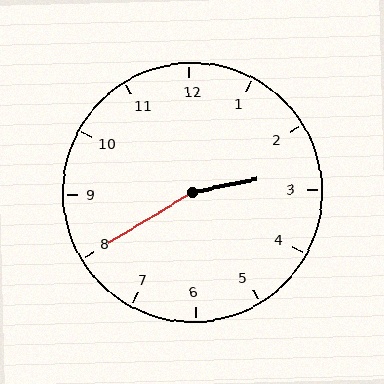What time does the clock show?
2:40.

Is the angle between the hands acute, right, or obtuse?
It is obtuse.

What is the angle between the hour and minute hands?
Approximately 160 degrees.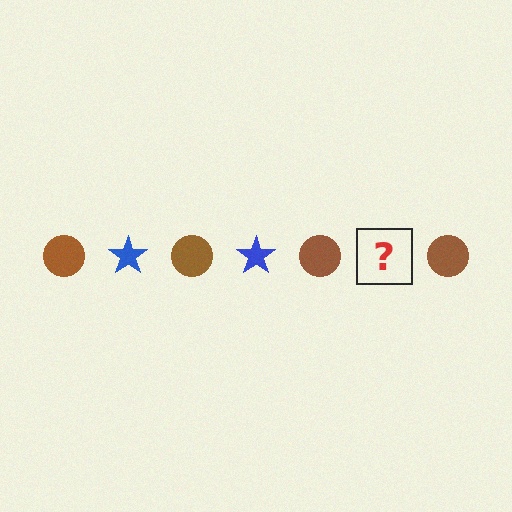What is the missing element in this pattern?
The missing element is a blue star.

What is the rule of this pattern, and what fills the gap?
The rule is that the pattern alternates between brown circle and blue star. The gap should be filled with a blue star.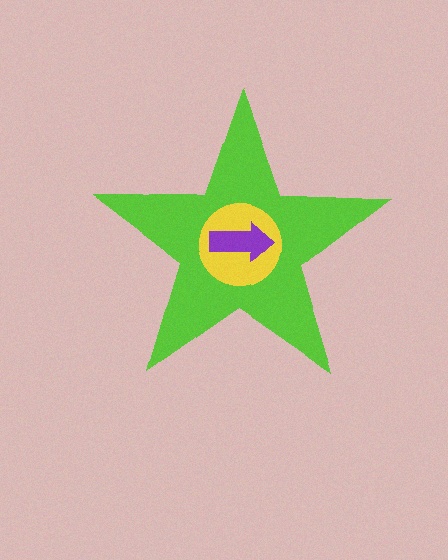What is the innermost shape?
The purple arrow.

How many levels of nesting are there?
3.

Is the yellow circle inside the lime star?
Yes.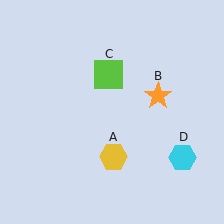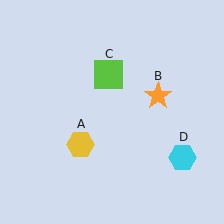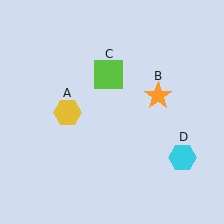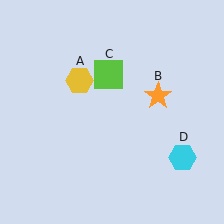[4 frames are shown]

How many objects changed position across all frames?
1 object changed position: yellow hexagon (object A).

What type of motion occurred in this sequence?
The yellow hexagon (object A) rotated clockwise around the center of the scene.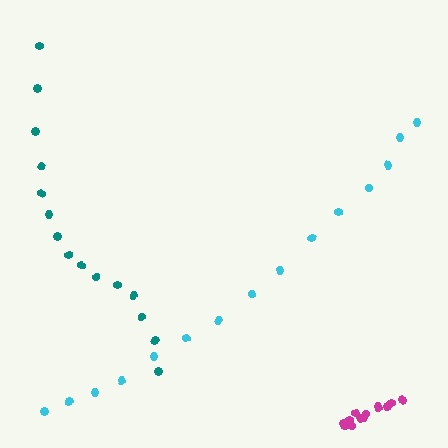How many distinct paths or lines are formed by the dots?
There are 3 distinct paths.